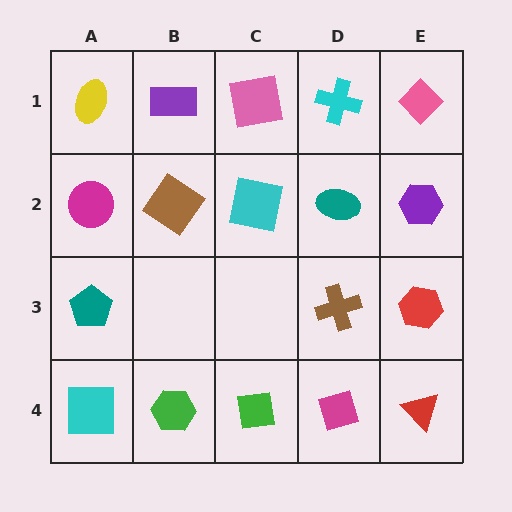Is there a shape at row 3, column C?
No, that cell is empty.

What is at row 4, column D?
A magenta diamond.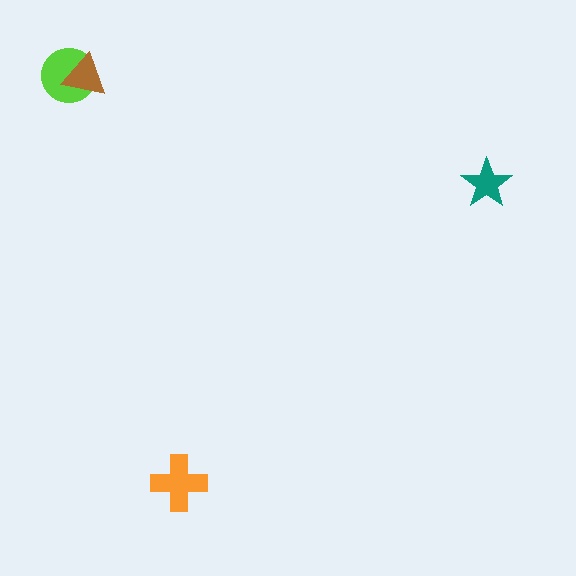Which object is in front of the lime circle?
The brown triangle is in front of the lime circle.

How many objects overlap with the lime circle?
1 object overlaps with the lime circle.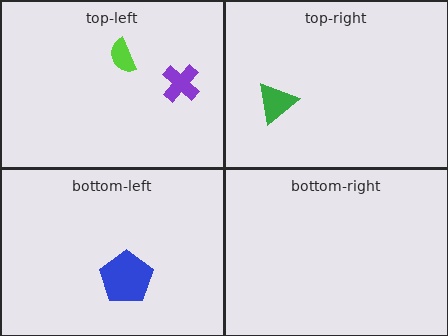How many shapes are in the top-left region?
2.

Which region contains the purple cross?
The top-left region.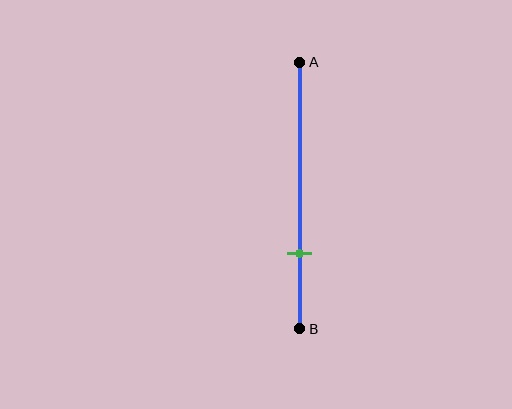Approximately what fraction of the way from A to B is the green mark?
The green mark is approximately 70% of the way from A to B.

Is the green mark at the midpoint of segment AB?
No, the mark is at about 70% from A, not at the 50% midpoint.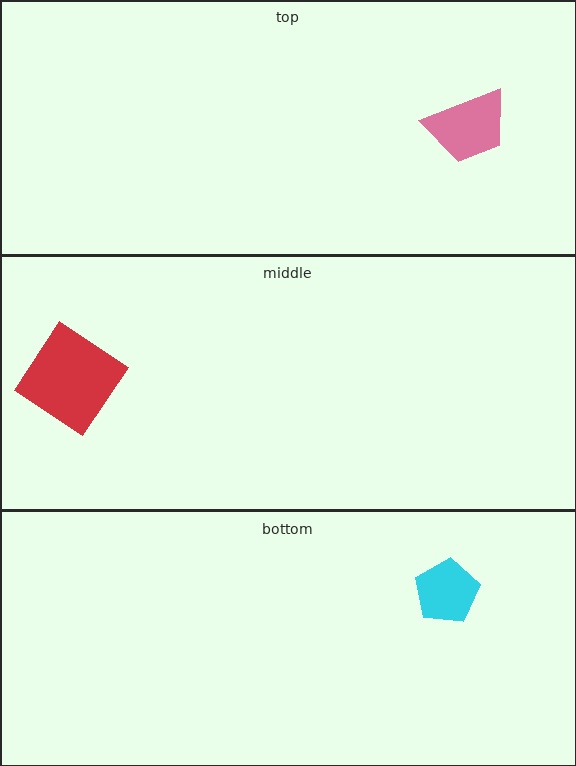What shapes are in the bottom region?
The cyan pentagon.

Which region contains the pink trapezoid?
The top region.